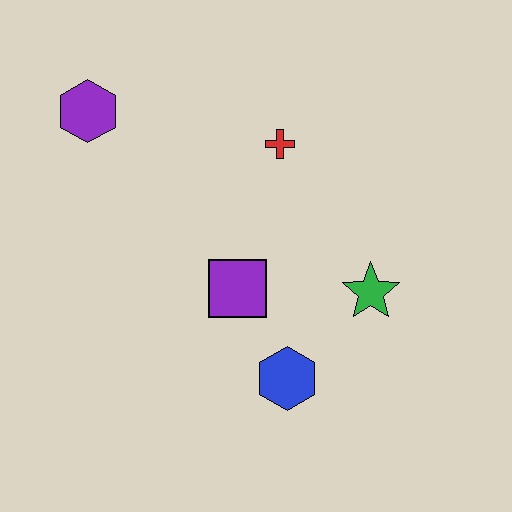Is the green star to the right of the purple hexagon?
Yes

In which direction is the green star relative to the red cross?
The green star is below the red cross.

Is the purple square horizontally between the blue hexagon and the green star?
No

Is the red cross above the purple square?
Yes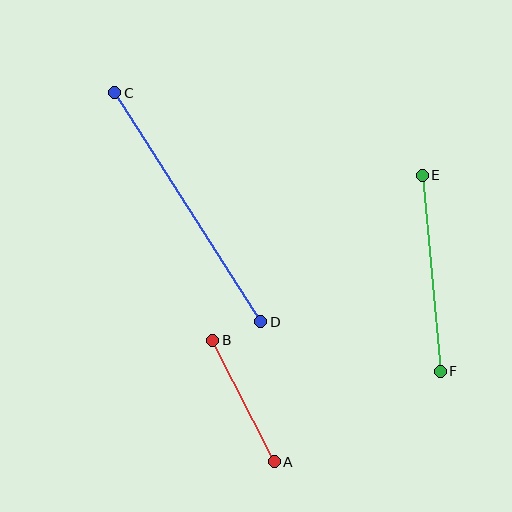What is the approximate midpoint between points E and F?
The midpoint is at approximately (431, 273) pixels.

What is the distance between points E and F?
The distance is approximately 197 pixels.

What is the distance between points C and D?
The distance is approximately 272 pixels.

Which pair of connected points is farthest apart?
Points C and D are farthest apart.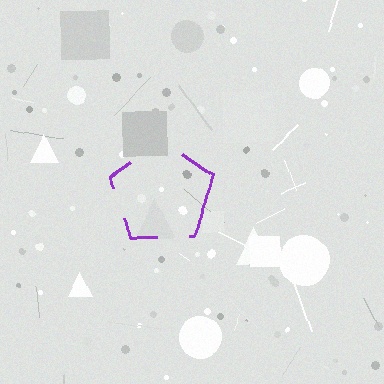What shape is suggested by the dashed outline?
The dashed outline suggests a pentagon.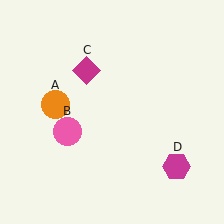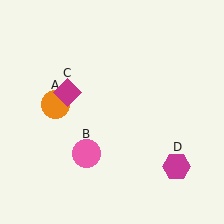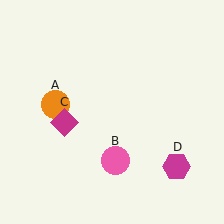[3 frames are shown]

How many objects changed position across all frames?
2 objects changed position: pink circle (object B), magenta diamond (object C).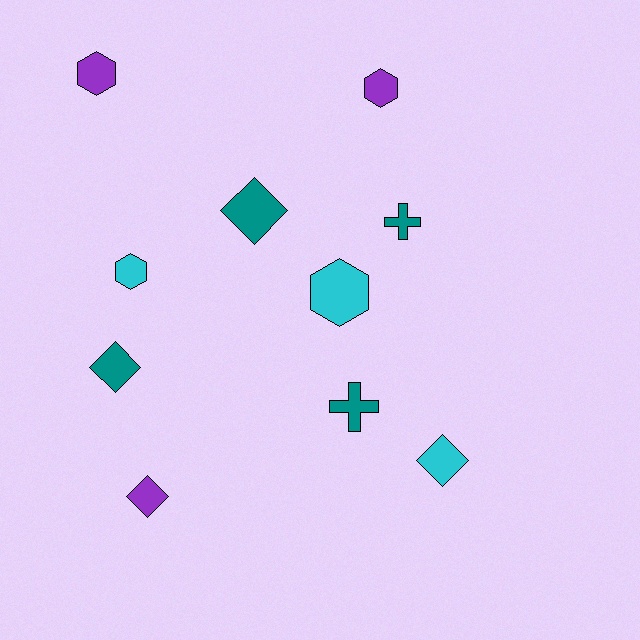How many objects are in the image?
There are 10 objects.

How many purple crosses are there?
There are no purple crosses.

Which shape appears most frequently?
Diamond, with 4 objects.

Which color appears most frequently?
Teal, with 4 objects.